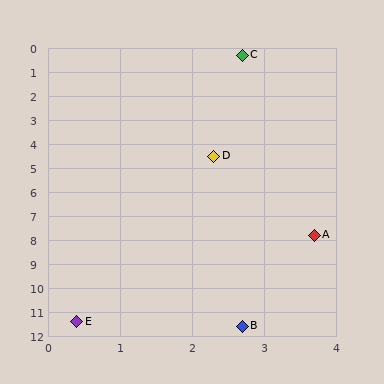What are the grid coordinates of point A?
Point A is at approximately (3.7, 7.8).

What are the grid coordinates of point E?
Point E is at approximately (0.4, 11.4).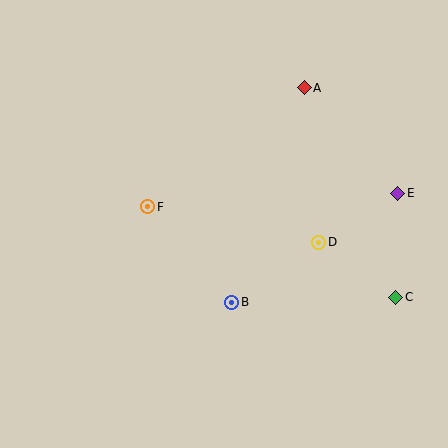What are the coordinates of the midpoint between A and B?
The midpoint between A and B is at (268, 195).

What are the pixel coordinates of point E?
Point E is at (398, 193).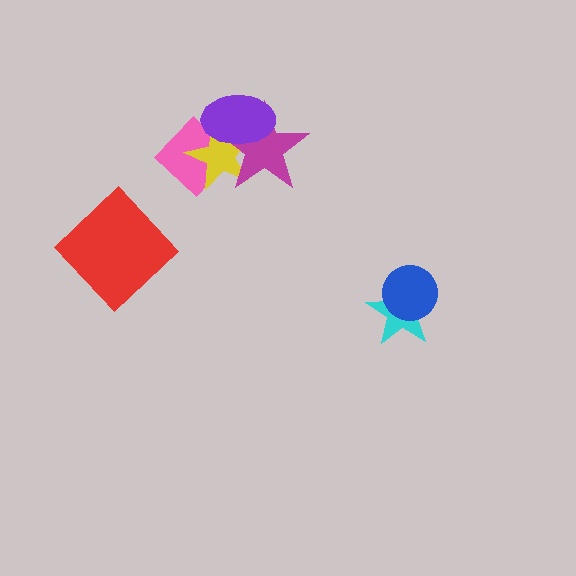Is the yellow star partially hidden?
Yes, it is partially covered by another shape.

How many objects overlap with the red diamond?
0 objects overlap with the red diamond.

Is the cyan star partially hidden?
Yes, it is partially covered by another shape.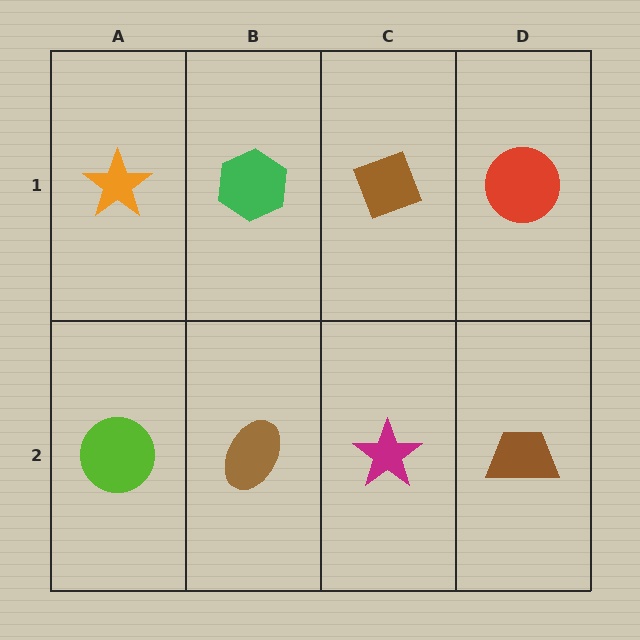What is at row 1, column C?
A brown diamond.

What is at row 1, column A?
An orange star.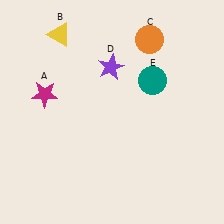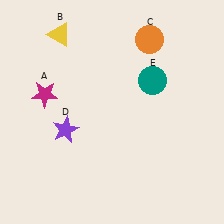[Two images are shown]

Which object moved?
The purple star (D) moved down.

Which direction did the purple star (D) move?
The purple star (D) moved down.